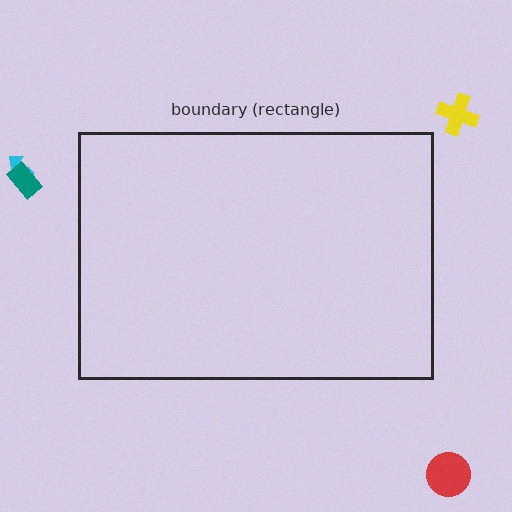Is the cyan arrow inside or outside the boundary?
Outside.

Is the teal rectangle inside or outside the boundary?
Outside.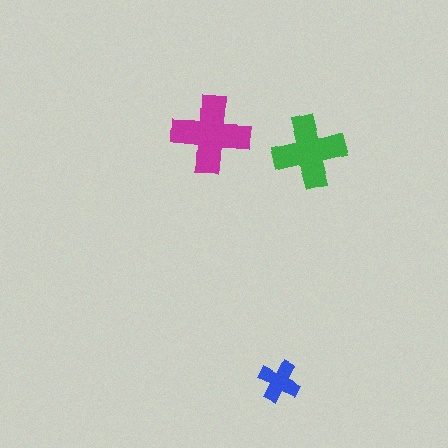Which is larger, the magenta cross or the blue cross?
The magenta one.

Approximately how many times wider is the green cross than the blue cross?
About 1.5 times wider.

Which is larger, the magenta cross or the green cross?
The magenta one.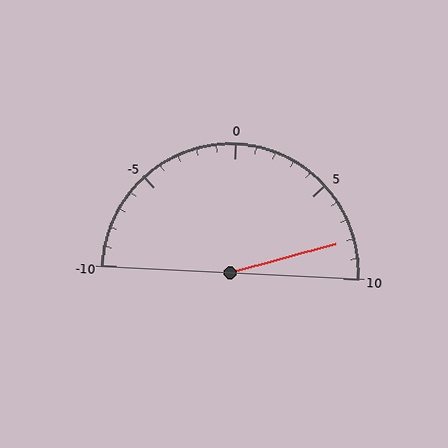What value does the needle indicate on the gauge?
The needle indicates approximately 8.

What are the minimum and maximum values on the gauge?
The gauge ranges from -10 to 10.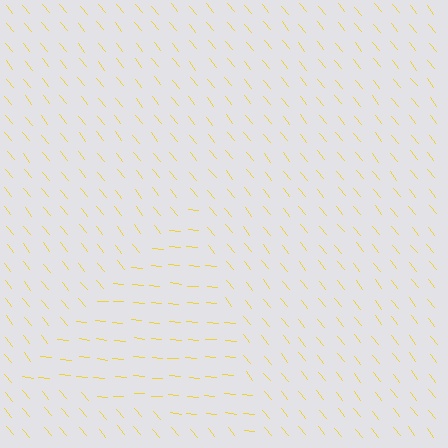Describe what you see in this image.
The image is filled with small yellow line segments. A triangle region in the image has lines oriented differently from the surrounding lines, creating a visible texture boundary.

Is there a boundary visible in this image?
Yes, there is a texture boundary formed by a change in line orientation.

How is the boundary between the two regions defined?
The boundary is defined purely by a change in line orientation (approximately 45 degrees difference). All lines are the same color and thickness.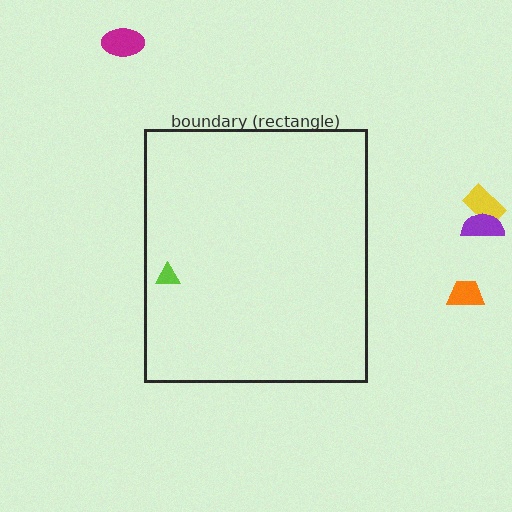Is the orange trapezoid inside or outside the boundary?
Outside.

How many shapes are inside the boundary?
1 inside, 4 outside.